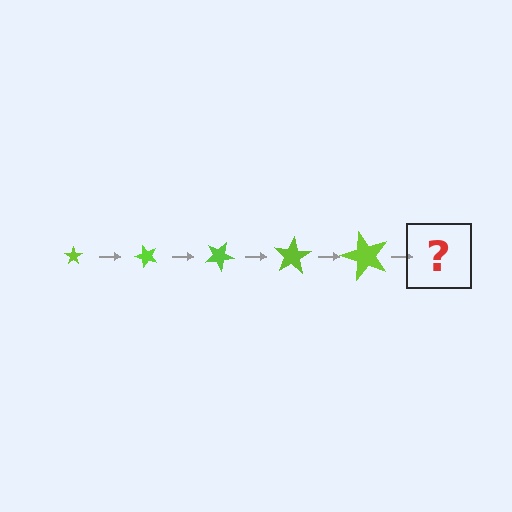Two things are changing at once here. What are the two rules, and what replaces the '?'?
The two rules are that the star grows larger each step and it rotates 50 degrees each step. The '?' should be a star, larger than the previous one and rotated 250 degrees from the start.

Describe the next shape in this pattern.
It should be a star, larger than the previous one and rotated 250 degrees from the start.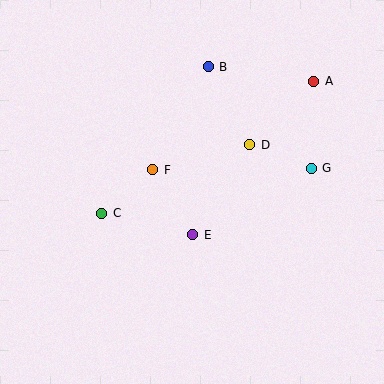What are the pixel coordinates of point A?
Point A is at (314, 81).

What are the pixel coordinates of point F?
Point F is at (153, 170).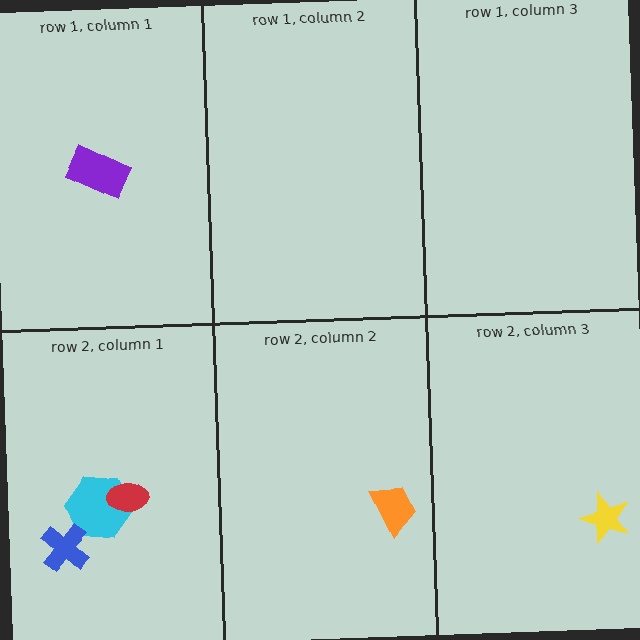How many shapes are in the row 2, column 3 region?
1.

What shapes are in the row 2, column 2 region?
The orange trapezoid.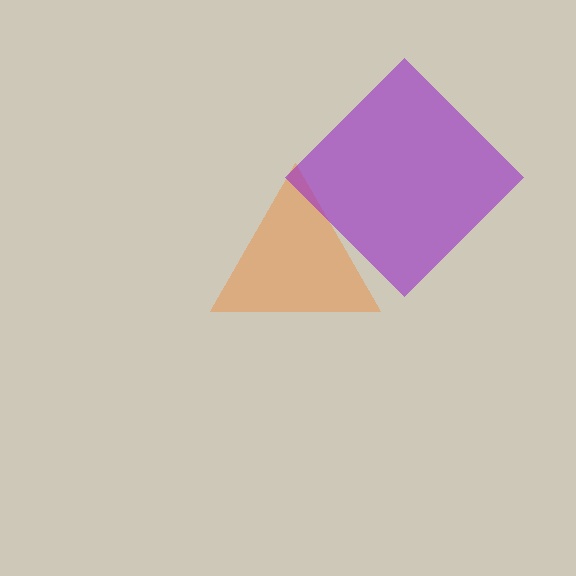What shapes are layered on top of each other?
The layered shapes are: an orange triangle, a purple diamond.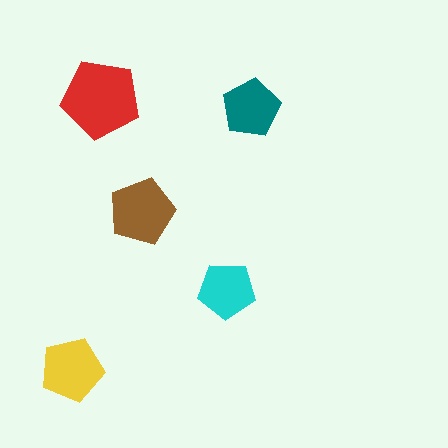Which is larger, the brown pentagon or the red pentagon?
The red one.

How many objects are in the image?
There are 5 objects in the image.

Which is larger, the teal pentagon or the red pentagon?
The red one.